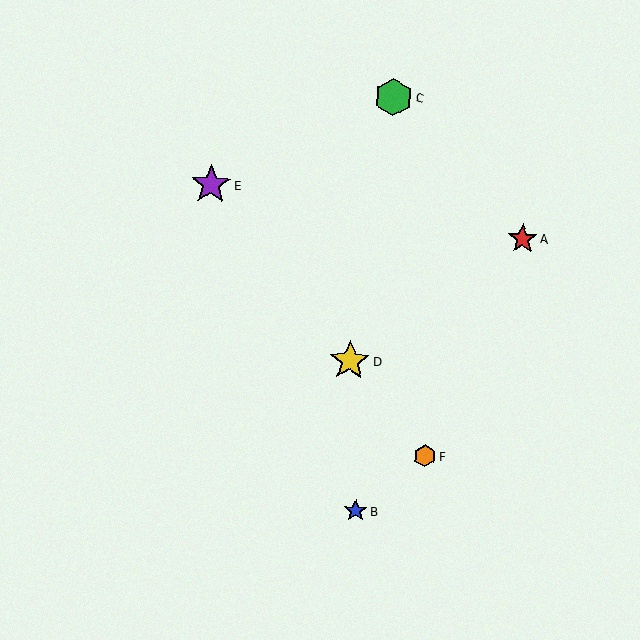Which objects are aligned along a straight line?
Objects D, E, F are aligned along a straight line.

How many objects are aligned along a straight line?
3 objects (D, E, F) are aligned along a straight line.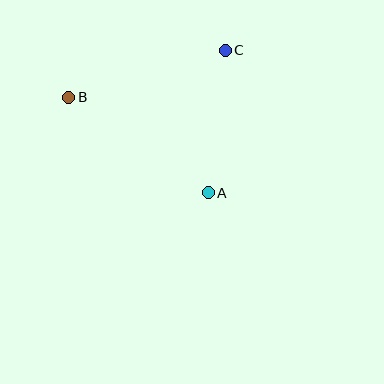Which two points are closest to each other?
Points A and C are closest to each other.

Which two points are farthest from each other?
Points A and B are farthest from each other.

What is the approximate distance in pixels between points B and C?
The distance between B and C is approximately 163 pixels.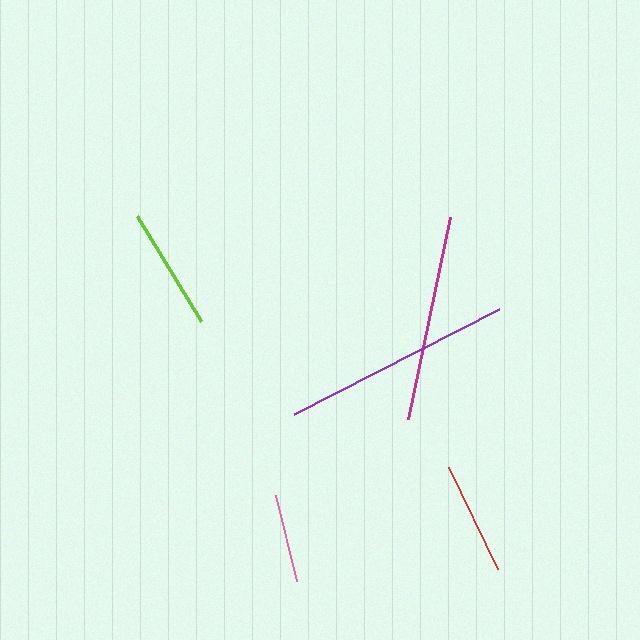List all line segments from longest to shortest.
From longest to shortest: purple, magenta, lime, red, pink.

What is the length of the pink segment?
The pink segment is approximately 88 pixels long.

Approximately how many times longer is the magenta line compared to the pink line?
The magenta line is approximately 2.3 times the length of the pink line.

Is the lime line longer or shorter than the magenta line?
The magenta line is longer than the lime line.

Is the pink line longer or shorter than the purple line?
The purple line is longer than the pink line.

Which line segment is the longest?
The purple line is the longest at approximately 231 pixels.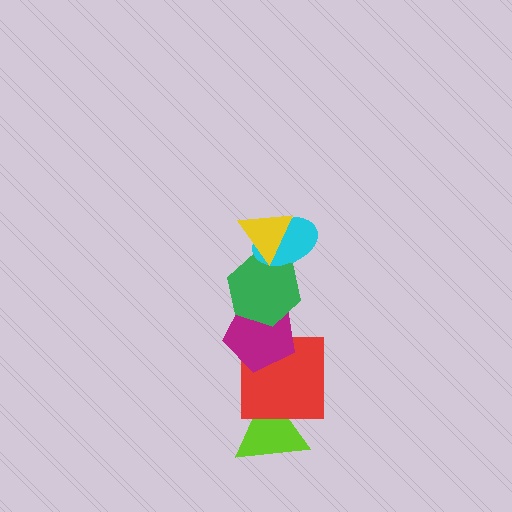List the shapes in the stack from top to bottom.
From top to bottom: the yellow triangle, the cyan ellipse, the green hexagon, the magenta pentagon, the red square, the lime triangle.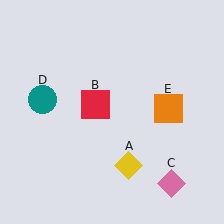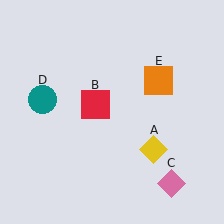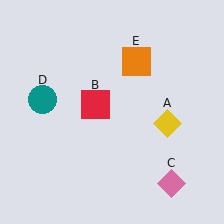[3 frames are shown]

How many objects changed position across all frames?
2 objects changed position: yellow diamond (object A), orange square (object E).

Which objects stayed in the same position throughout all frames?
Red square (object B) and pink diamond (object C) and teal circle (object D) remained stationary.